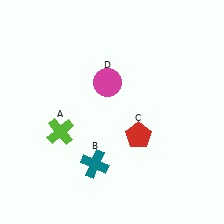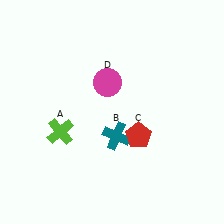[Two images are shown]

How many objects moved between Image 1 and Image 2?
1 object moved between the two images.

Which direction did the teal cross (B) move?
The teal cross (B) moved up.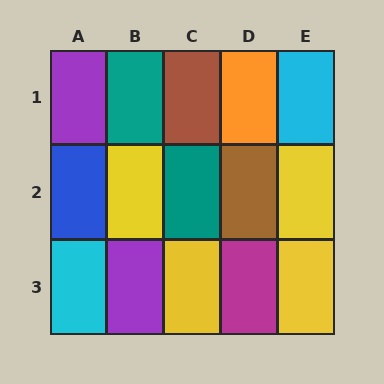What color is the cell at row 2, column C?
Teal.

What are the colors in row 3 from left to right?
Cyan, purple, yellow, magenta, yellow.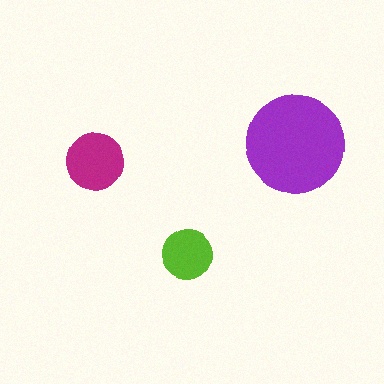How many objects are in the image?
There are 3 objects in the image.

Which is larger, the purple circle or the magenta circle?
The purple one.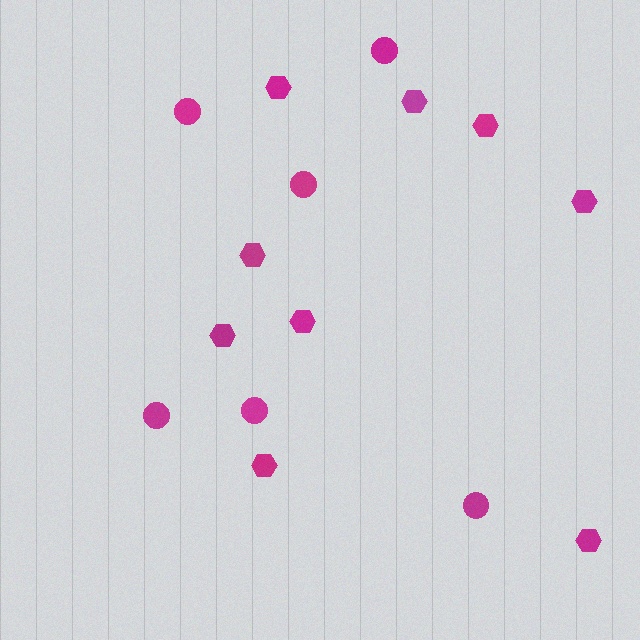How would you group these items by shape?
There are 2 groups: one group of hexagons (9) and one group of circles (6).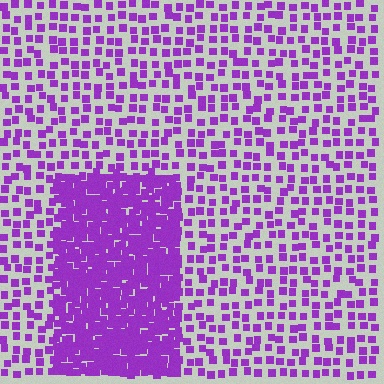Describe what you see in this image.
The image contains small purple elements arranged at two different densities. A rectangle-shaped region is visible where the elements are more densely packed than the surrounding area.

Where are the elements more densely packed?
The elements are more densely packed inside the rectangle boundary.